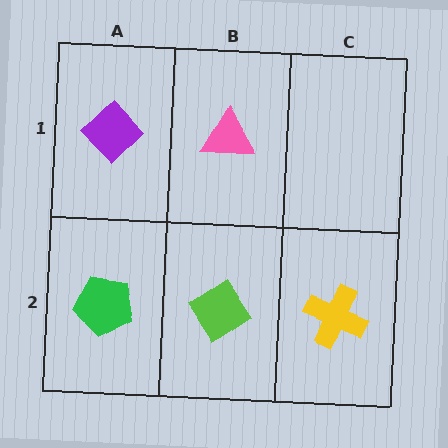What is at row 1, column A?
A purple diamond.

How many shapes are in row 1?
2 shapes.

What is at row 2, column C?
A yellow cross.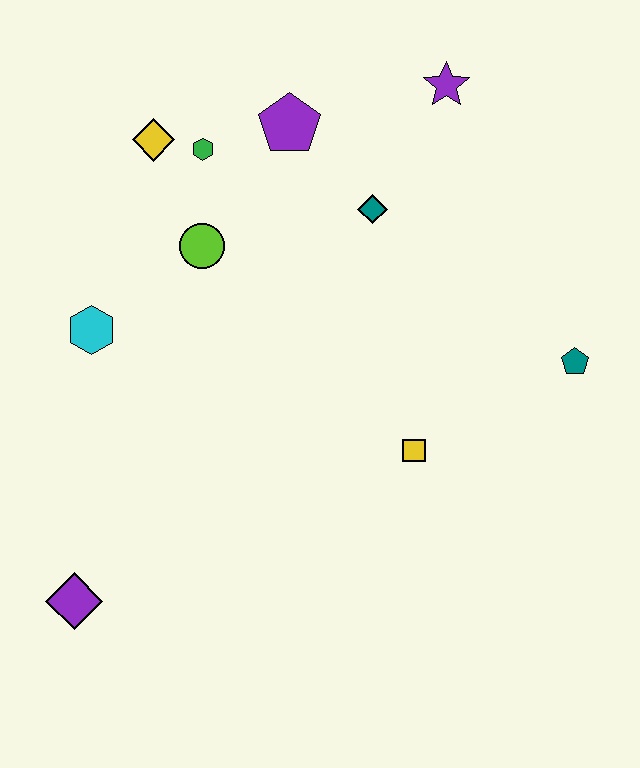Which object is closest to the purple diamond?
The cyan hexagon is closest to the purple diamond.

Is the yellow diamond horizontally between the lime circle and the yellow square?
No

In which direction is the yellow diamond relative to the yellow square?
The yellow diamond is above the yellow square.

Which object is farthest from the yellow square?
The yellow diamond is farthest from the yellow square.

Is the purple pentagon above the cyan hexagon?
Yes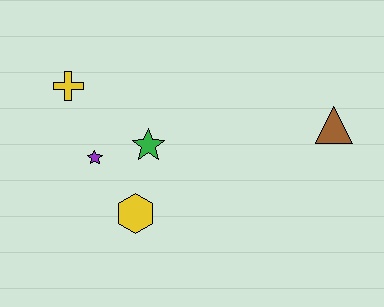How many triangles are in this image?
There is 1 triangle.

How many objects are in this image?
There are 5 objects.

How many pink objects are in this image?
There are no pink objects.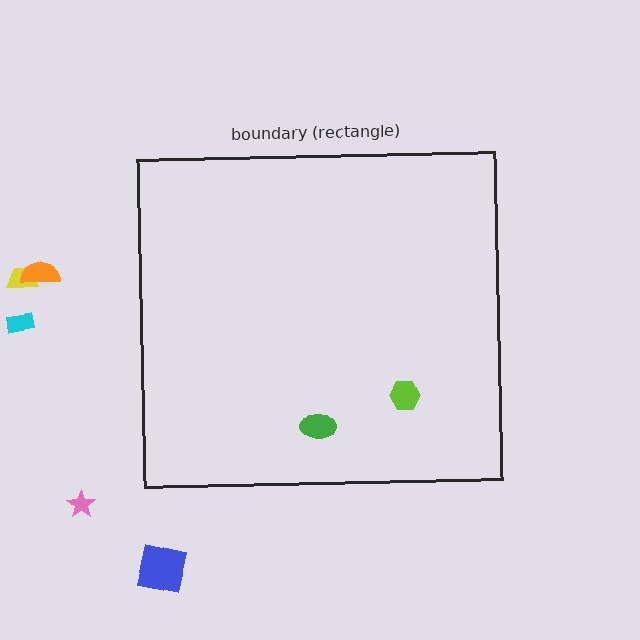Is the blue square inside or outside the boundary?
Outside.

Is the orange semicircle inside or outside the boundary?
Outside.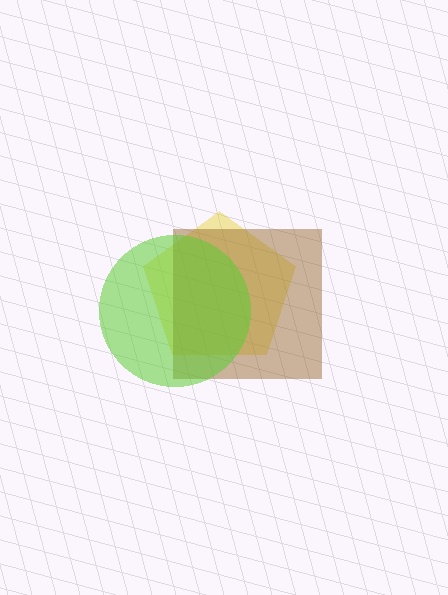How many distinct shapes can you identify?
There are 3 distinct shapes: a yellow pentagon, a brown square, a lime circle.